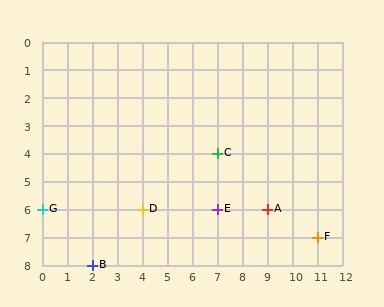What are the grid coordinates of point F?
Point F is at grid coordinates (11, 7).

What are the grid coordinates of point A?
Point A is at grid coordinates (9, 6).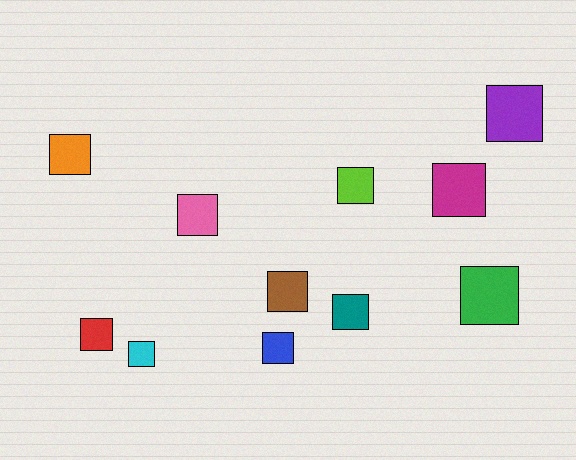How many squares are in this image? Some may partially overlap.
There are 11 squares.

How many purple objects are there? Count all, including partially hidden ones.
There is 1 purple object.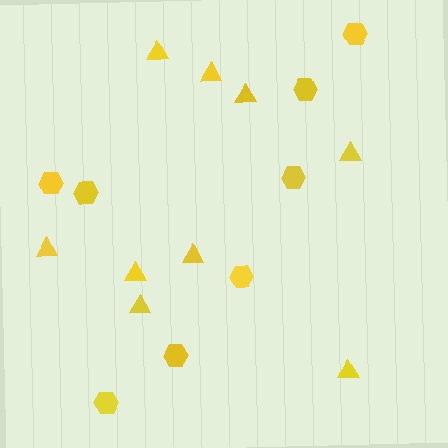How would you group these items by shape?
There are 2 groups: one group of triangles (9) and one group of hexagons (8).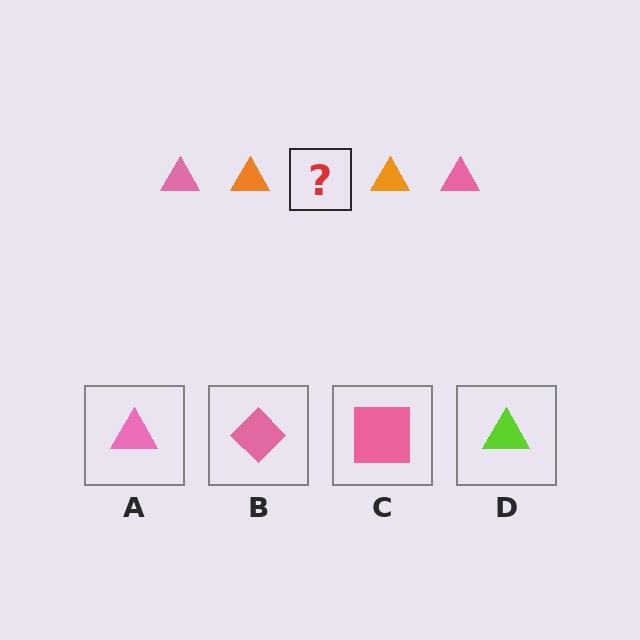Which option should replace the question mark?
Option A.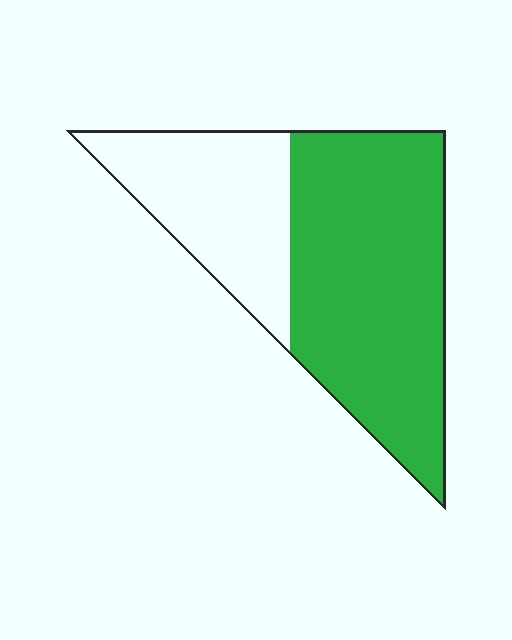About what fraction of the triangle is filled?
About two thirds (2/3).